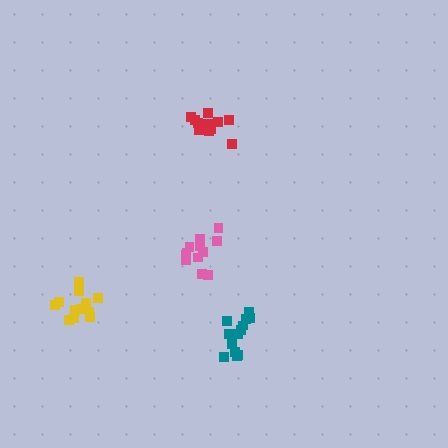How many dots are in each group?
Group 1: 12 dots, Group 2: 11 dots, Group 3: 13 dots, Group 4: 12 dots (48 total).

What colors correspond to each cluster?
The clusters are colored: pink, red, teal, yellow.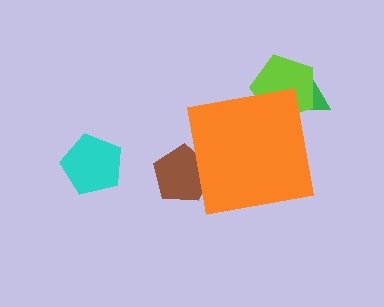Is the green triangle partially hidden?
Yes, the green triangle is partially hidden behind the orange square.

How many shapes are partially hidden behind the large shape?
3 shapes are partially hidden.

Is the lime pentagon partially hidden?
Yes, the lime pentagon is partially hidden behind the orange square.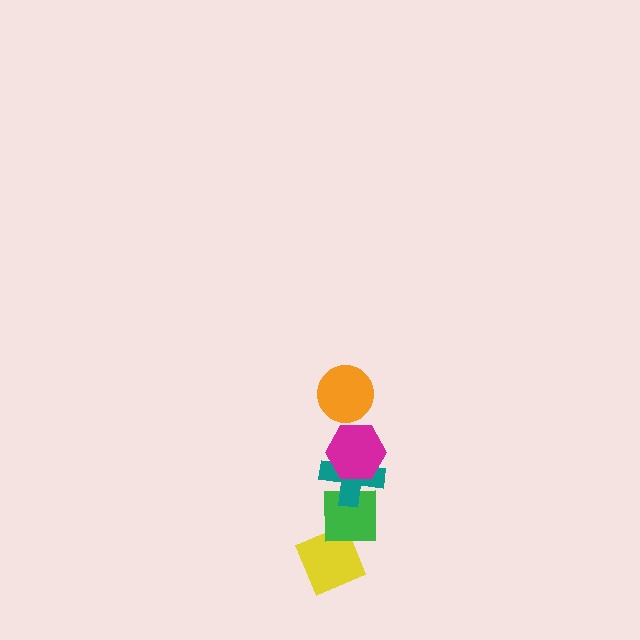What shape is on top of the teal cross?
The magenta hexagon is on top of the teal cross.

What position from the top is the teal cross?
The teal cross is 3rd from the top.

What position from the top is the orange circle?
The orange circle is 1st from the top.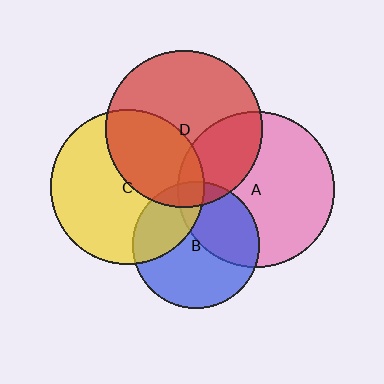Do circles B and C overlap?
Yes.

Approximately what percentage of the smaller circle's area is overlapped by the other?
Approximately 30%.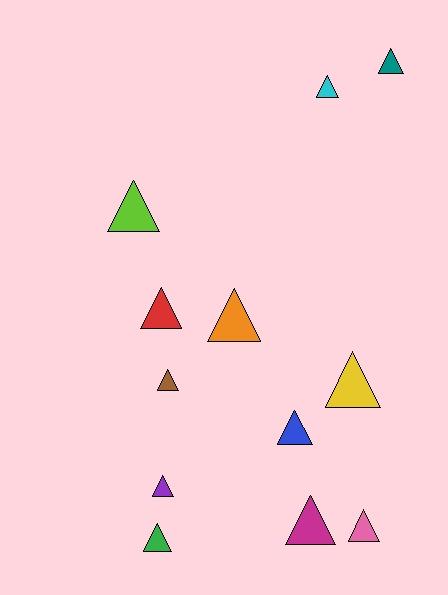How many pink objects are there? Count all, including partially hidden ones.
There is 1 pink object.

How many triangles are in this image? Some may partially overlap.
There are 12 triangles.